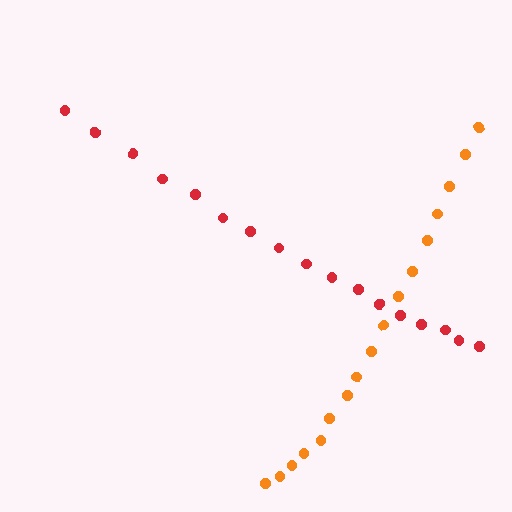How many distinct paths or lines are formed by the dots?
There are 2 distinct paths.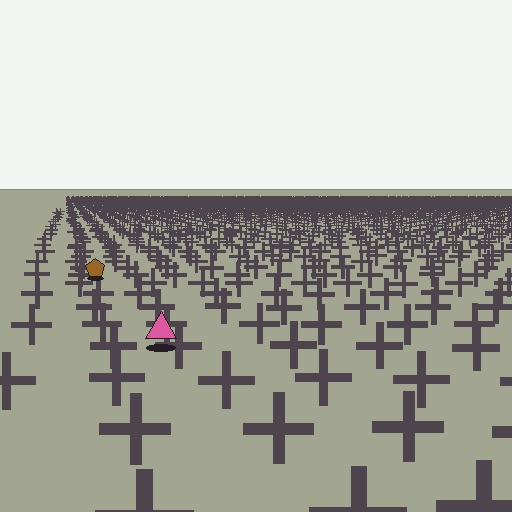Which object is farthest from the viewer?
The brown pentagon is farthest from the viewer. It appears smaller and the ground texture around it is denser.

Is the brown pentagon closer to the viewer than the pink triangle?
No. The pink triangle is closer — you can tell from the texture gradient: the ground texture is coarser near it.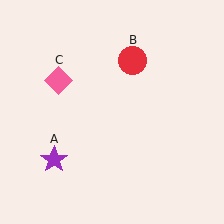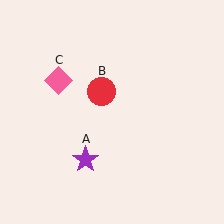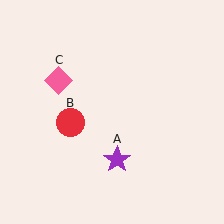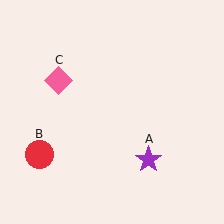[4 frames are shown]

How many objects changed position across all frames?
2 objects changed position: purple star (object A), red circle (object B).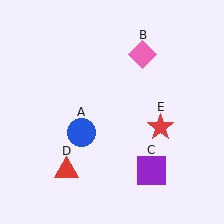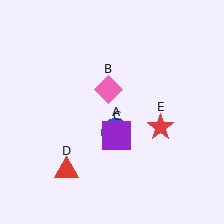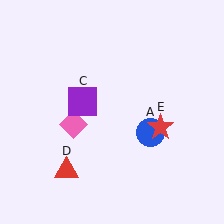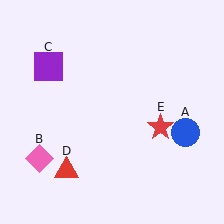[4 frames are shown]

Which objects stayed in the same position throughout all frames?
Red triangle (object D) and red star (object E) remained stationary.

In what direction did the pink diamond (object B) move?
The pink diamond (object B) moved down and to the left.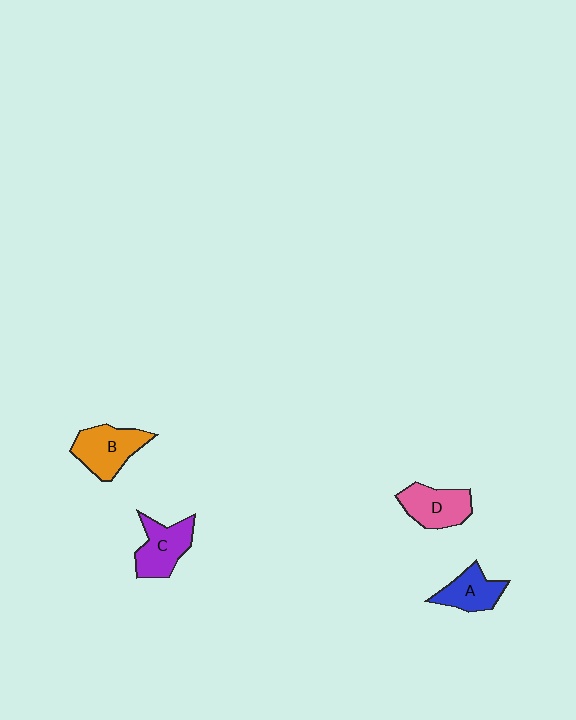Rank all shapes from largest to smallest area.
From largest to smallest: B (orange), C (purple), D (pink), A (blue).